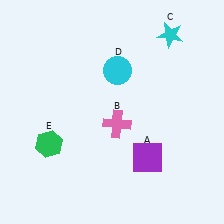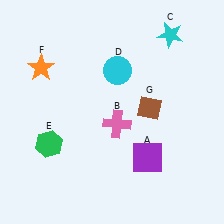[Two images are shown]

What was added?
An orange star (F), a brown diamond (G) were added in Image 2.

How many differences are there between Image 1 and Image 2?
There are 2 differences between the two images.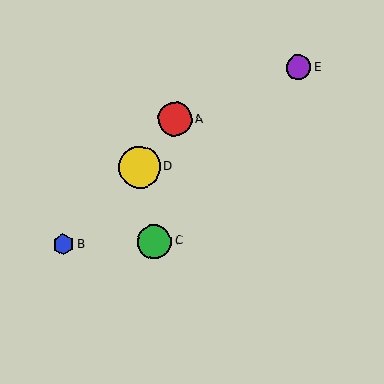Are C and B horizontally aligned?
Yes, both are at y≈241.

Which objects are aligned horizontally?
Objects B, C are aligned horizontally.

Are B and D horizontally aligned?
No, B is at y≈244 and D is at y≈167.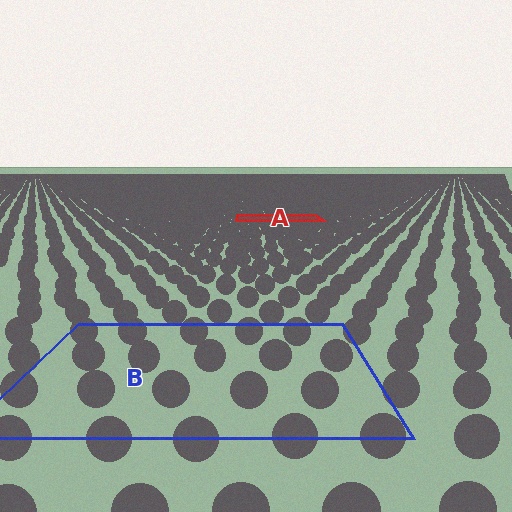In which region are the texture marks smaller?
The texture marks are smaller in region A, because it is farther away.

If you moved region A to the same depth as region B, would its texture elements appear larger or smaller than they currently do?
They would appear larger. At a closer depth, the same texture elements are projected at a bigger on-screen size.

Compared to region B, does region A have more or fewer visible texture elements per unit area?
Region A has more texture elements per unit area — they are packed more densely because it is farther away.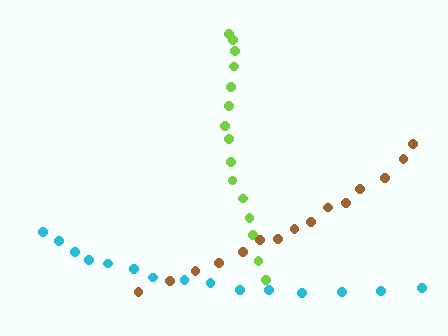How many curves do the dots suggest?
There are 3 distinct paths.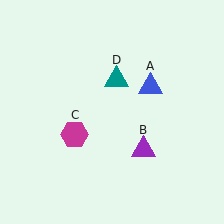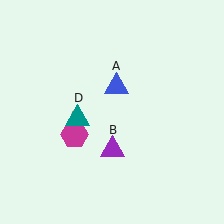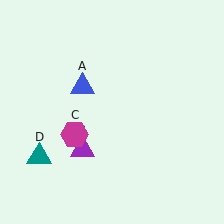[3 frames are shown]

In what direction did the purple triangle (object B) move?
The purple triangle (object B) moved left.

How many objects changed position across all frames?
3 objects changed position: blue triangle (object A), purple triangle (object B), teal triangle (object D).